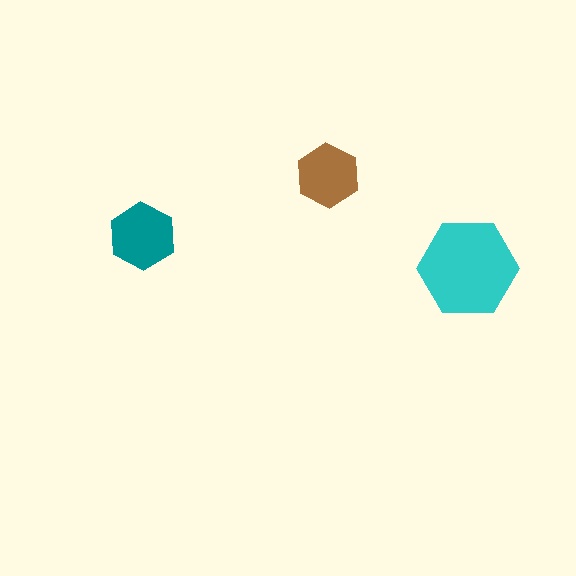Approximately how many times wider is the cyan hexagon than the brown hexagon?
About 1.5 times wider.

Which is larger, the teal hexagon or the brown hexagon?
The teal one.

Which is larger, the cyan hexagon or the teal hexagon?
The cyan one.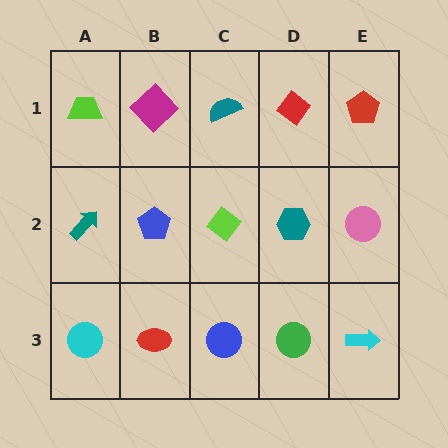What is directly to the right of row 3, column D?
A cyan arrow.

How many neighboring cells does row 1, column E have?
2.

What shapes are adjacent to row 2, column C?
A teal semicircle (row 1, column C), a blue circle (row 3, column C), a blue pentagon (row 2, column B), a teal hexagon (row 2, column D).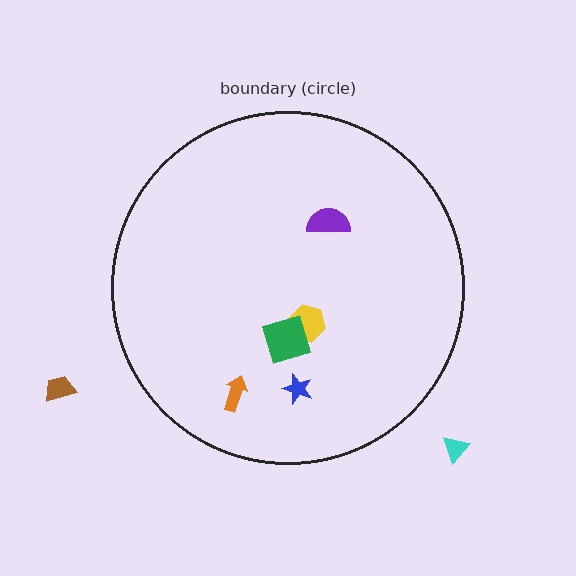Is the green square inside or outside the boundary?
Inside.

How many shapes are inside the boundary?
5 inside, 2 outside.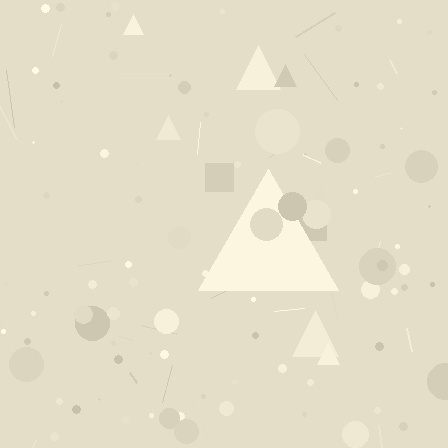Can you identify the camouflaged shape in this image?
The camouflaged shape is a triangle.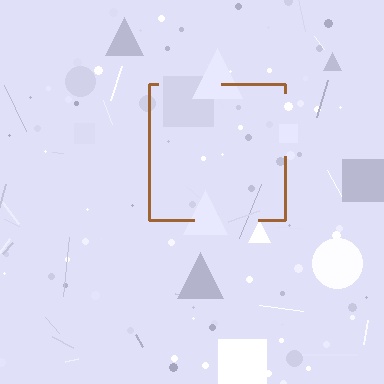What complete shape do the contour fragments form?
The contour fragments form a square.